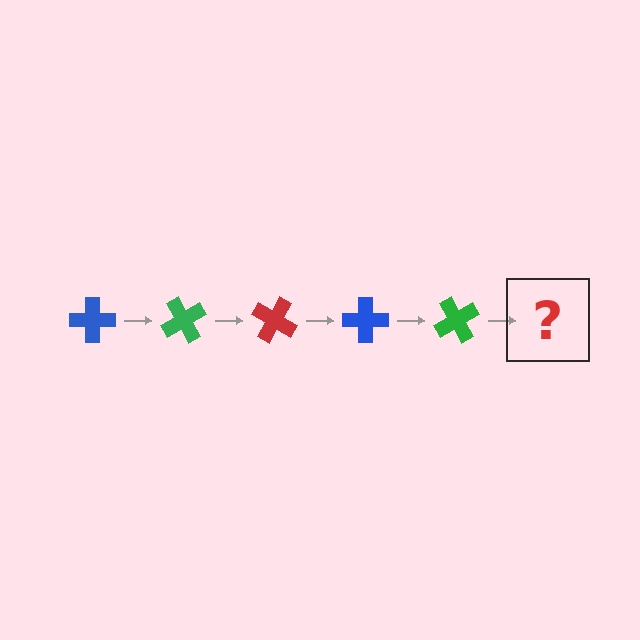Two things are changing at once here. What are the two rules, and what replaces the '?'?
The two rules are that it rotates 60 degrees each step and the color cycles through blue, green, and red. The '?' should be a red cross, rotated 300 degrees from the start.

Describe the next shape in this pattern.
It should be a red cross, rotated 300 degrees from the start.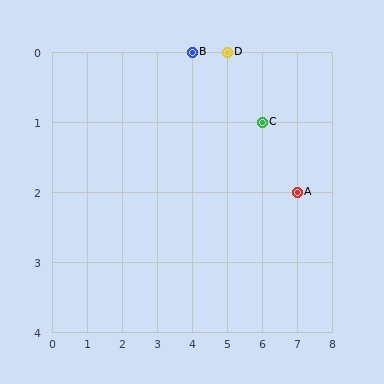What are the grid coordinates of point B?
Point B is at grid coordinates (4, 0).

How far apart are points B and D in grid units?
Points B and D are 1 column apart.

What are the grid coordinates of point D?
Point D is at grid coordinates (5, 0).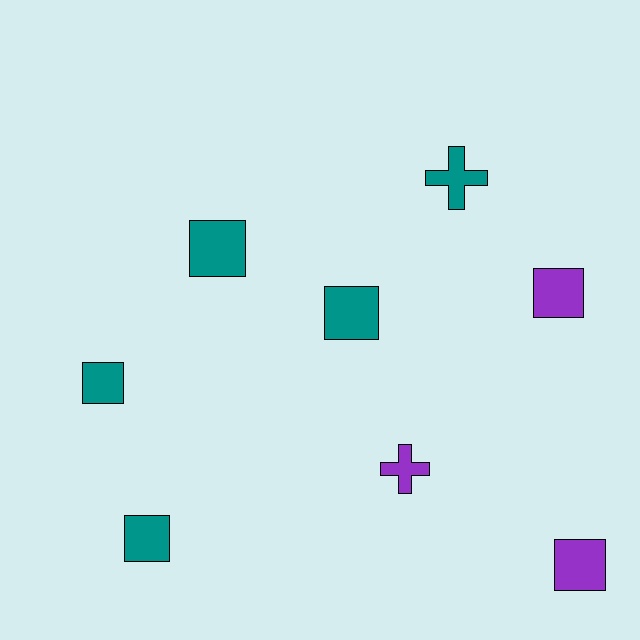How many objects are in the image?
There are 8 objects.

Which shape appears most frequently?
Square, with 6 objects.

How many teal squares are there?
There are 4 teal squares.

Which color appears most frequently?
Teal, with 5 objects.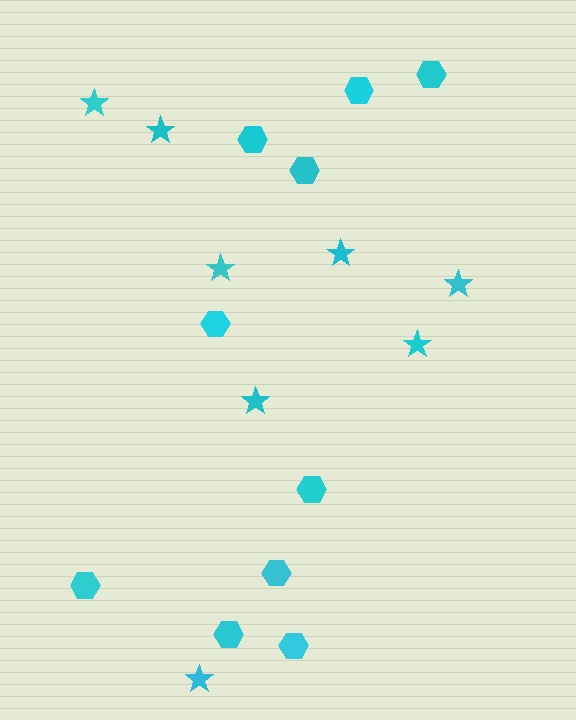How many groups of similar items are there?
There are 2 groups: one group of hexagons (10) and one group of stars (8).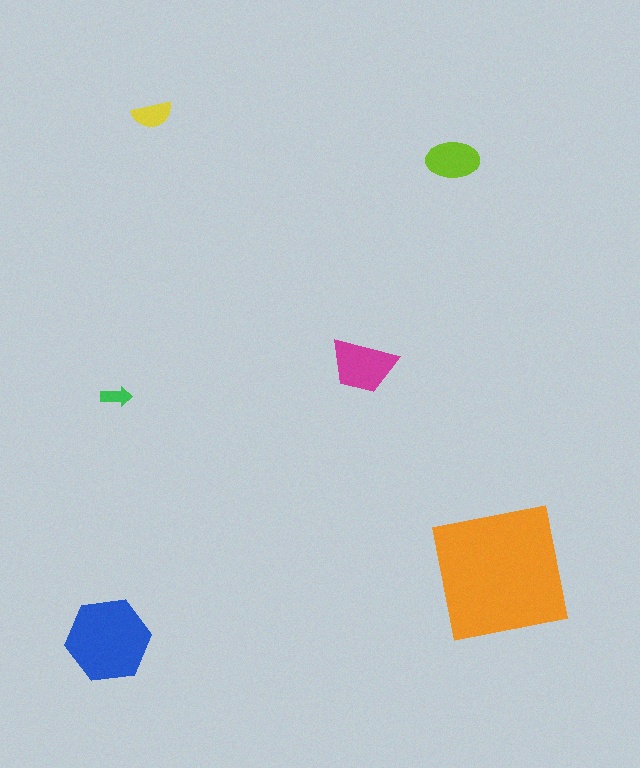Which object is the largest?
The orange square.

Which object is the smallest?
The green arrow.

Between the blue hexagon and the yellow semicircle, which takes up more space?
The blue hexagon.